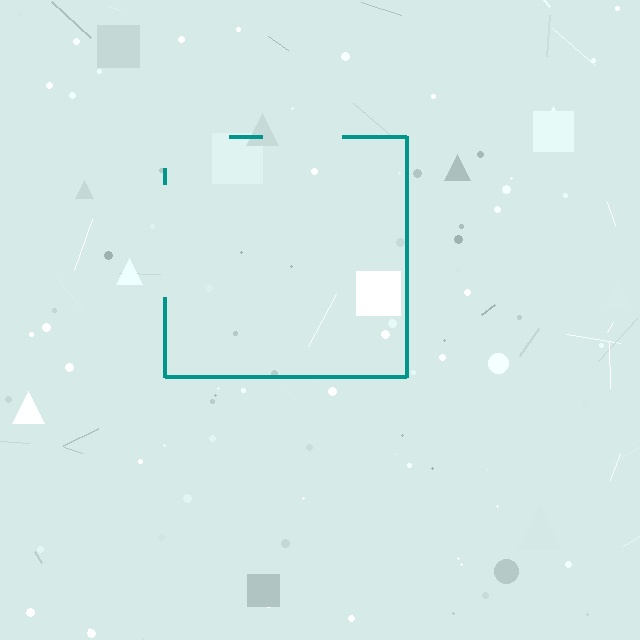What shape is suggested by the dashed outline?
The dashed outline suggests a square.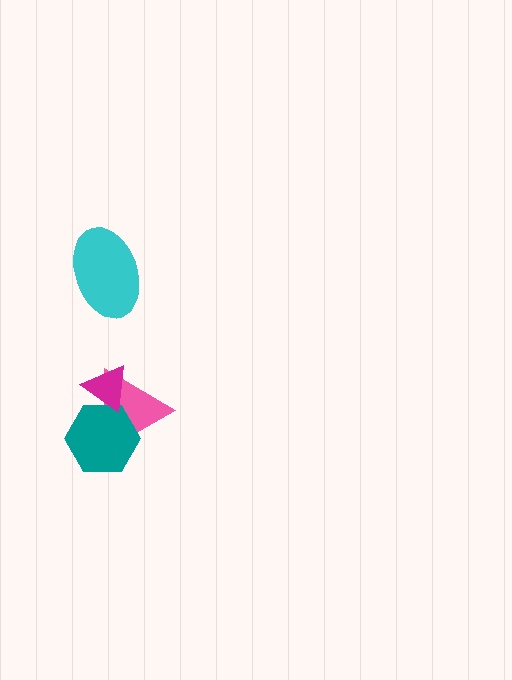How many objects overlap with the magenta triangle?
2 objects overlap with the magenta triangle.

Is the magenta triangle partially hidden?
No, no other shape covers it.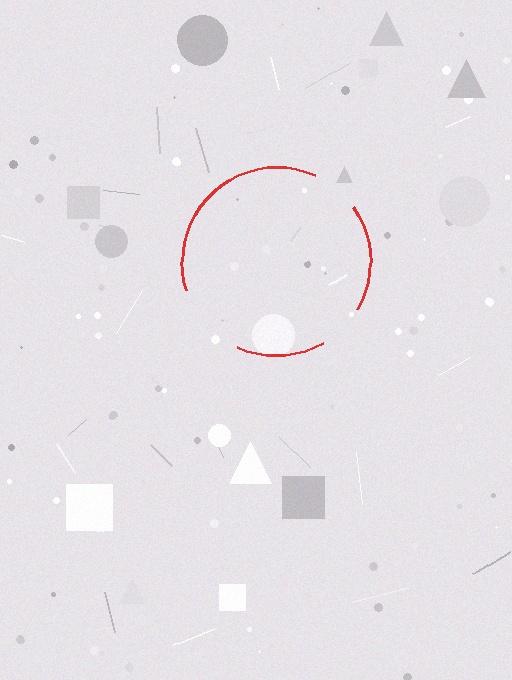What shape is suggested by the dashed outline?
The dashed outline suggests a circle.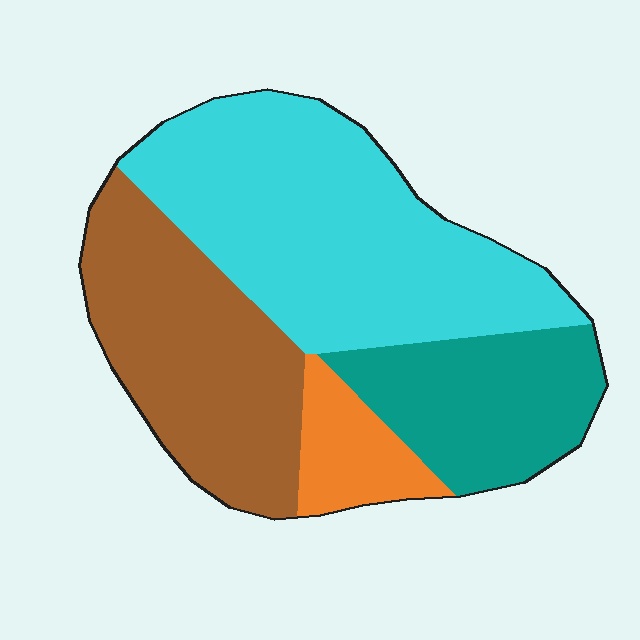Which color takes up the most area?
Cyan, at roughly 45%.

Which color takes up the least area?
Orange, at roughly 10%.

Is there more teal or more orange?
Teal.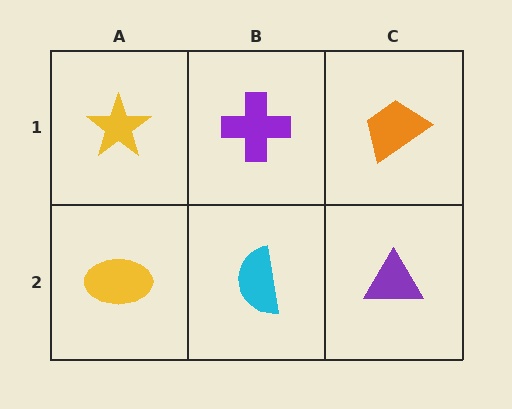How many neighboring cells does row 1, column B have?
3.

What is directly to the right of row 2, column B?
A purple triangle.